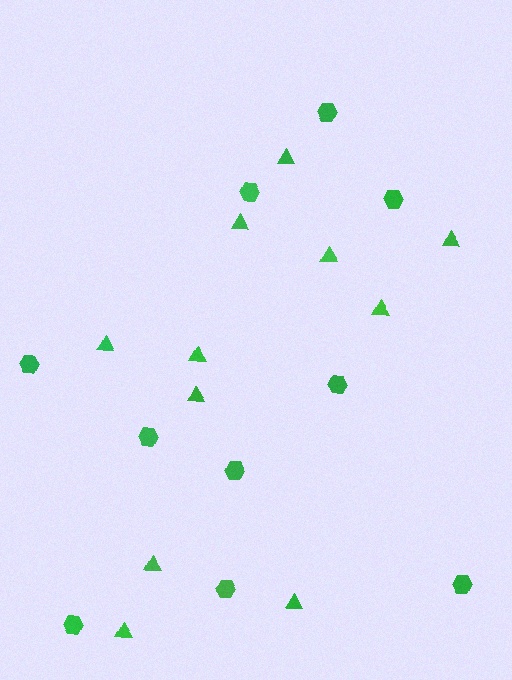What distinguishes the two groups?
There are 2 groups: one group of hexagons (10) and one group of triangles (11).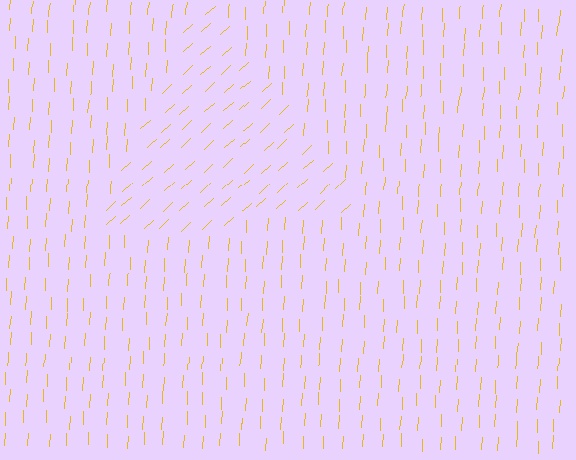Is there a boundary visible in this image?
Yes, there is a texture boundary formed by a change in line orientation.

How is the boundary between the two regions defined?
The boundary is defined purely by a change in line orientation (approximately 45 degrees difference). All lines are the same color and thickness.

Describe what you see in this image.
The image is filled with small yellow line segments. A triangle region in the image has lines oriented differently from the surrounding lines, creating a visible texture boundary.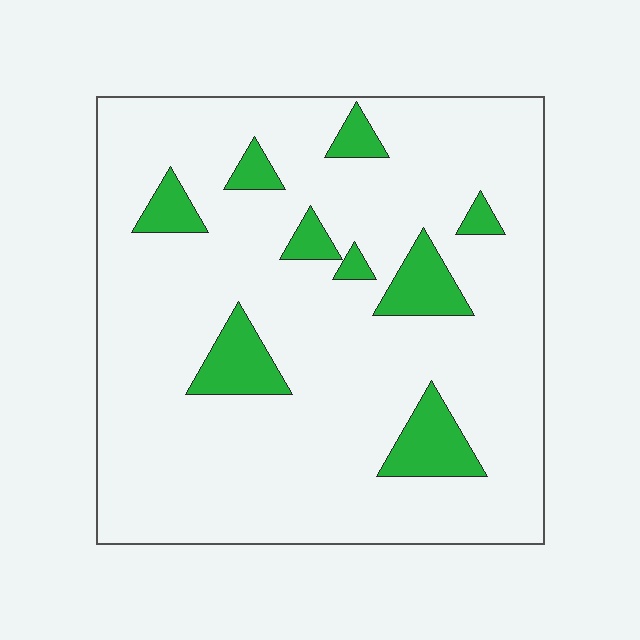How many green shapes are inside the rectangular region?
9.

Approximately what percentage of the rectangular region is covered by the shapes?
Approximately 15%.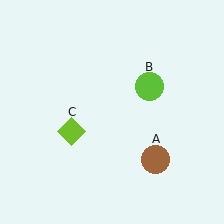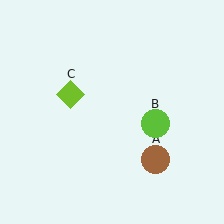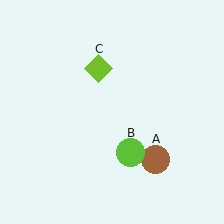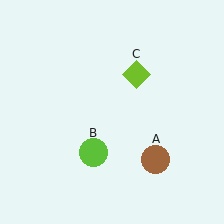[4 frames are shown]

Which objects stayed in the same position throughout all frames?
Brown circle (object A) remained stationary.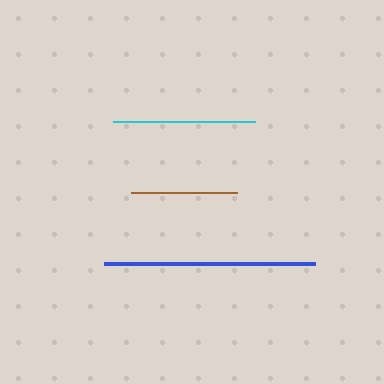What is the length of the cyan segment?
The cyan segment is approximately 142 pixels long.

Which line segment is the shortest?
The brown line is the shortest at approximately 106 pixels.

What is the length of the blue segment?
The blue segment is approximately 212 pixels long.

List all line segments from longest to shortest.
From longest to shortest: blue, cyan, brown.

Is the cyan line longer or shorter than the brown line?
The cyan line is longer than the brown line.